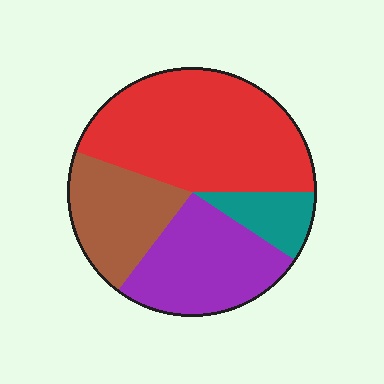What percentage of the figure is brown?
Brown covers 20% of the figure.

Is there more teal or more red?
Red.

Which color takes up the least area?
Teal, at roughly 10%.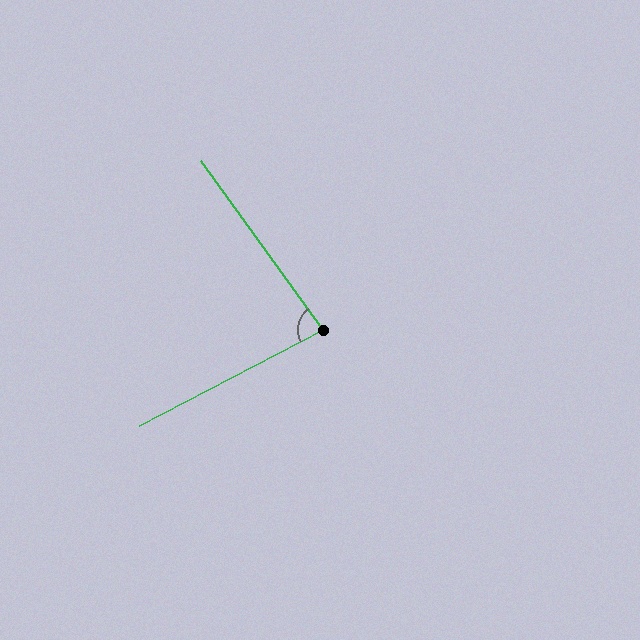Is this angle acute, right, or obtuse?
It is acute.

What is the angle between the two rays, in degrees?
Approximately 82 degrees.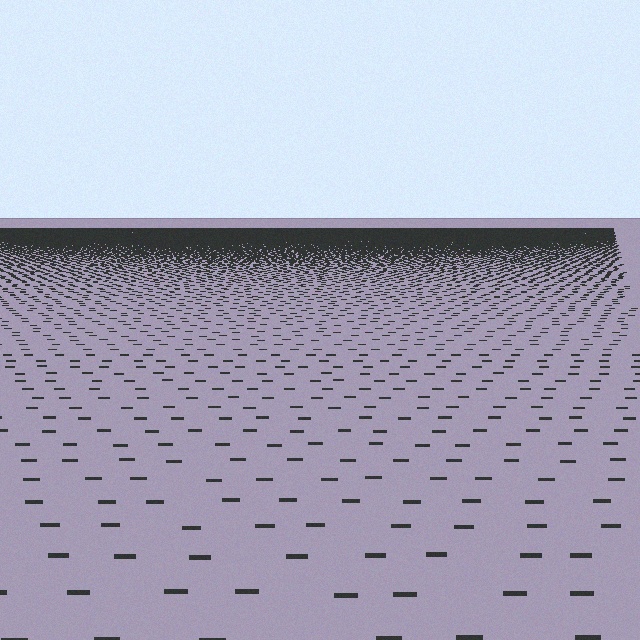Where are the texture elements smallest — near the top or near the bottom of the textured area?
Near the top.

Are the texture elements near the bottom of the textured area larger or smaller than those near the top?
Larger. Near the bottom, elements are closer to the viewer and appear at a bigger on-screen size.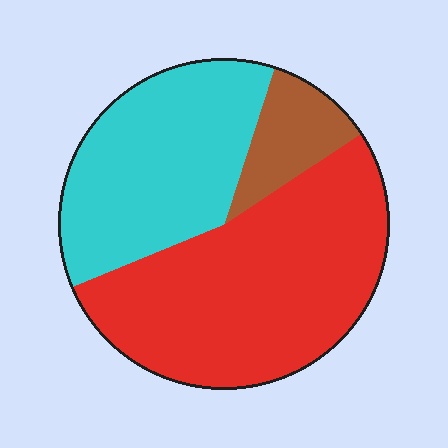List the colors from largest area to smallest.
From largest to smallest: red, cyan, brown.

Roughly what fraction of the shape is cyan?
Cyan covers 36% of the shape.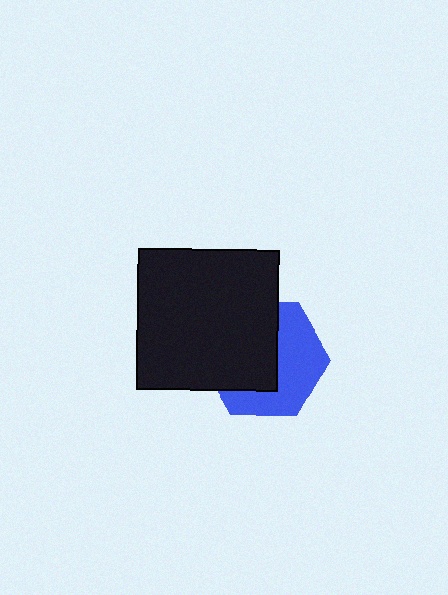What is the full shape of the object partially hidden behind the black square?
The partially hidden object is a blue hexagon.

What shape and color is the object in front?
The object in front is a black square.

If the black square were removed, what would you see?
You would see the complete blue hexagon.